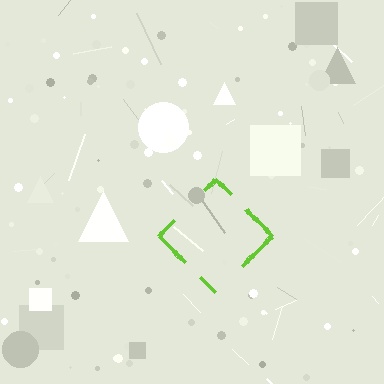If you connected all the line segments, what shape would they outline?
They would outline a diamond.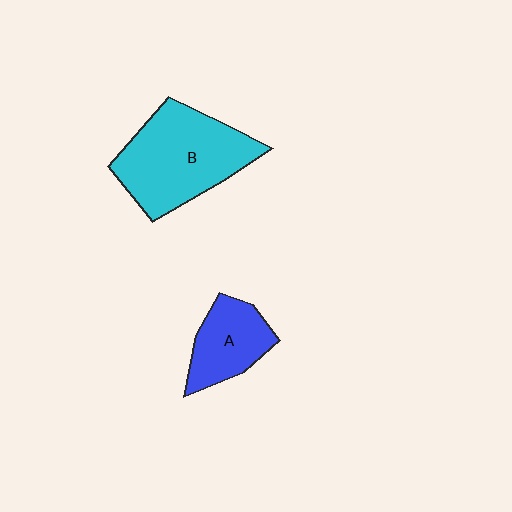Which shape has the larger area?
Shape B (cyan).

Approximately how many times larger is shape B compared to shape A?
Approximately 1.9 times.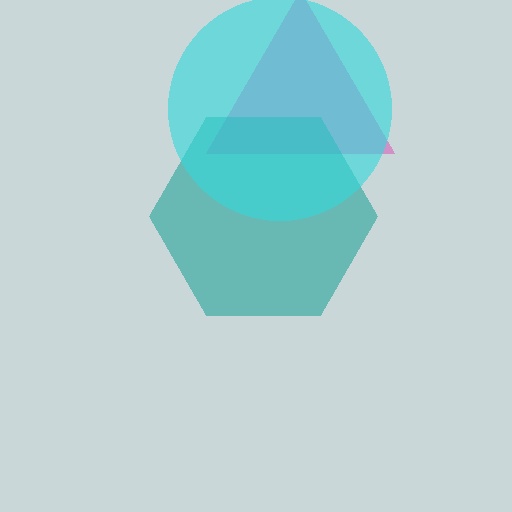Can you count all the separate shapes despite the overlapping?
Yes, there are 3 separate shapes.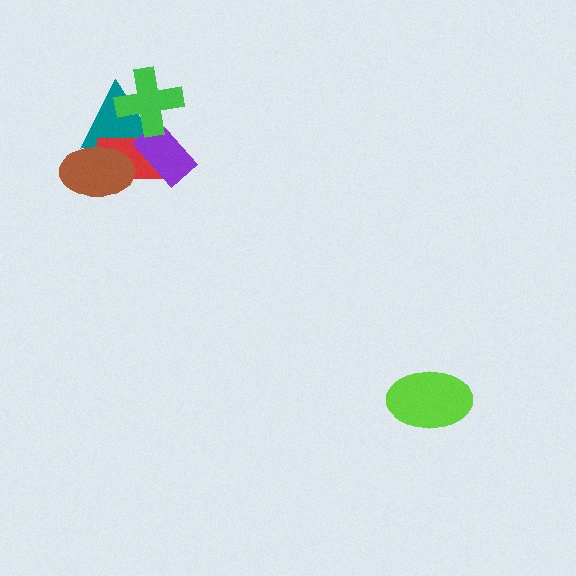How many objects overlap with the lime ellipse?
0 objects overlap with the lime ellipse.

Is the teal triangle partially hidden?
Yes, it is partially covered by another shape.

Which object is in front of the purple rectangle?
The green cross is in front of the purple rectangle.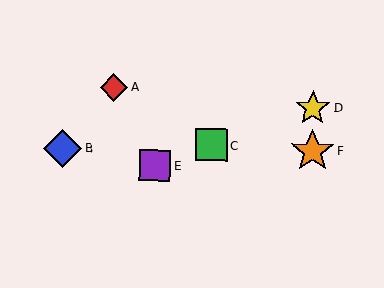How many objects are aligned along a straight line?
3 objects (C, D, E) are aligned along a straight line.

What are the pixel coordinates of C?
Object C is at (211, 145).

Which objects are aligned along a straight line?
Objects C, D, E are aligned along a straight line.